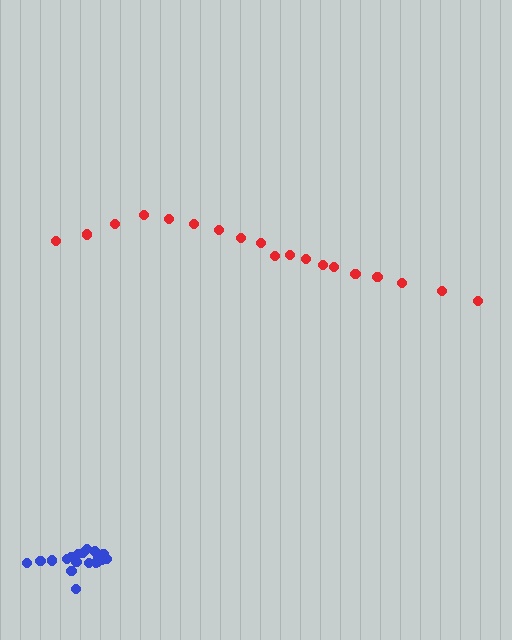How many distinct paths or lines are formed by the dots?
There are 2 distinct paths.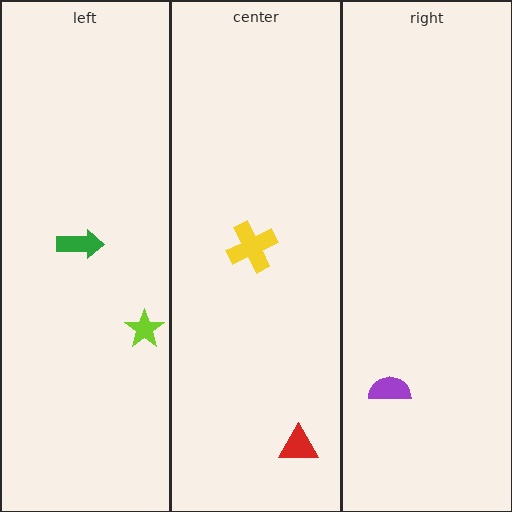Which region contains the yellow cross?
The center region.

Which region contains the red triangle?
The center region.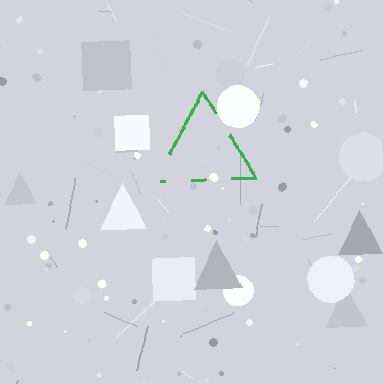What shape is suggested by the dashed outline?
The dashed outline suggests a triangle.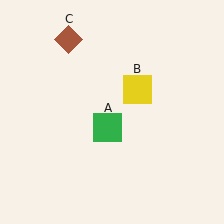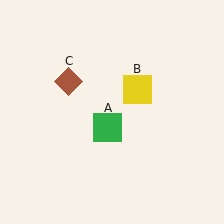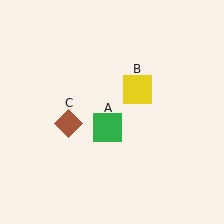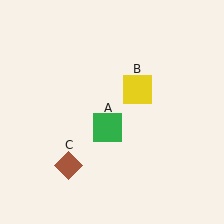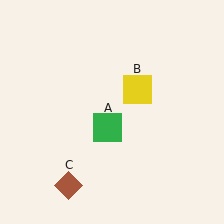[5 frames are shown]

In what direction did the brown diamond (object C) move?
The brown diamond (object C) moved down.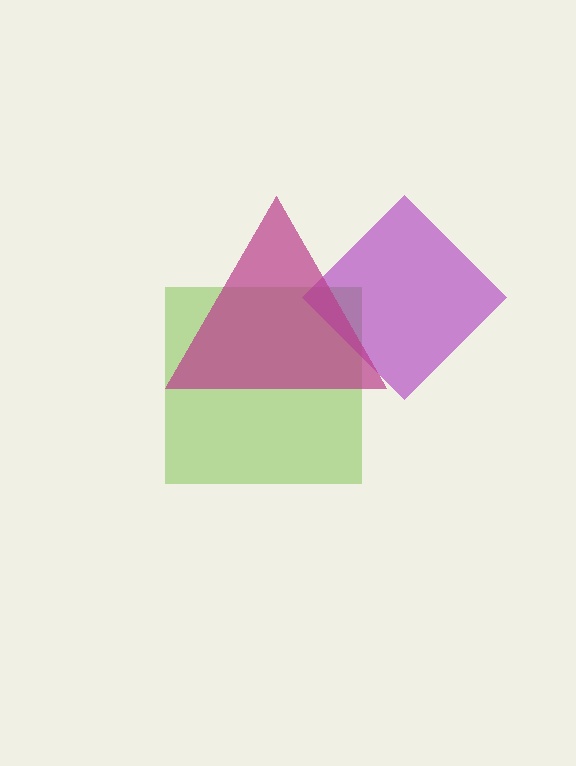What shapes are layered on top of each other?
The layered shapes are: a lime square, a purple diamond, a magenta triangle.